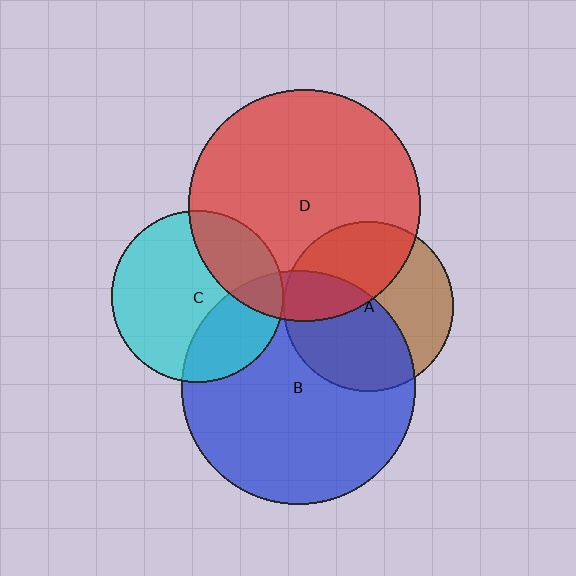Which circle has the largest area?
Circle B (blue).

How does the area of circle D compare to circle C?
Approximately 1.8 times.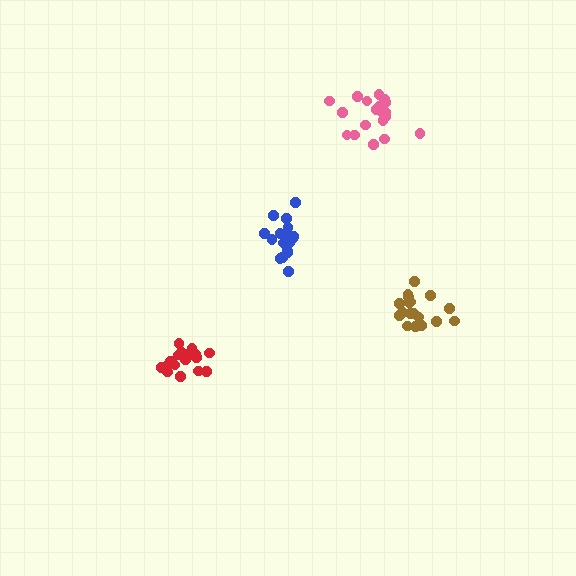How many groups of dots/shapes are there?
There are 4 groups.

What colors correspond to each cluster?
The clusters are colored: red, blue, pink, brown.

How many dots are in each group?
Group 1: 17 dots, Group 2: 18 dots, Group 3: 19 dots, Group 4: 18 dots (72 total).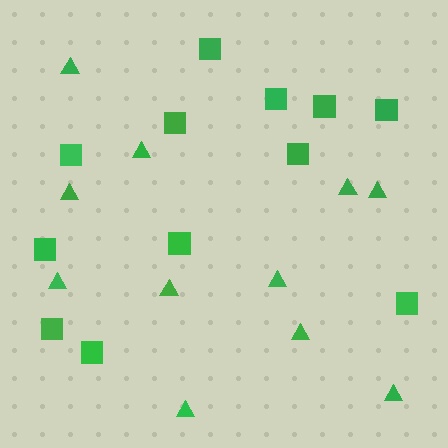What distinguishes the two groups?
There are 2 groups: one group of squares (12) and one group of triangles (11).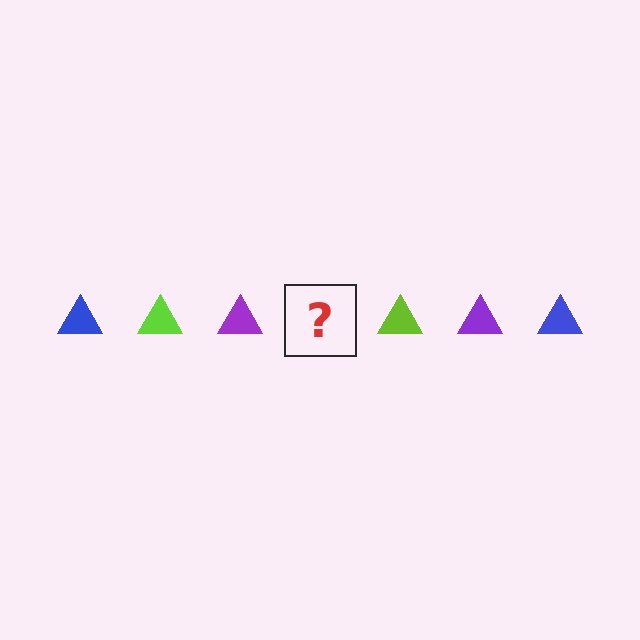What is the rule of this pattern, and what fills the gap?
The rule is that the pattern cycles through blue, lime, purple triangles. The gap should be filled with a blue triangle.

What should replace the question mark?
The question mark should be replaced with a blue triangle.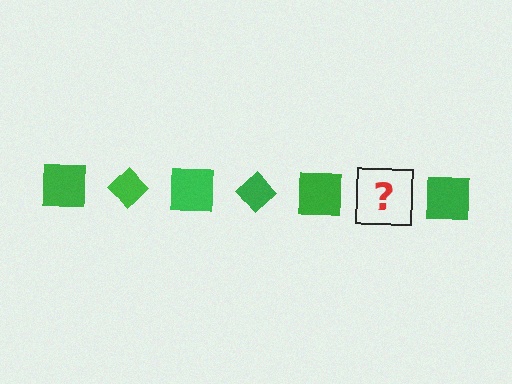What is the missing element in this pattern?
The missing element is a green diamond.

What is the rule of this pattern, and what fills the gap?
The rule is that the pattern cycles through square, diamond shapes in green. The gap should be filled with a green diamond.